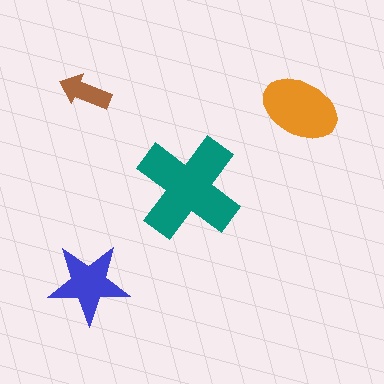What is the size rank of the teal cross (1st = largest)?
1st.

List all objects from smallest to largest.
The brown arrow, the blue star, the orange ellipse, the teal cross.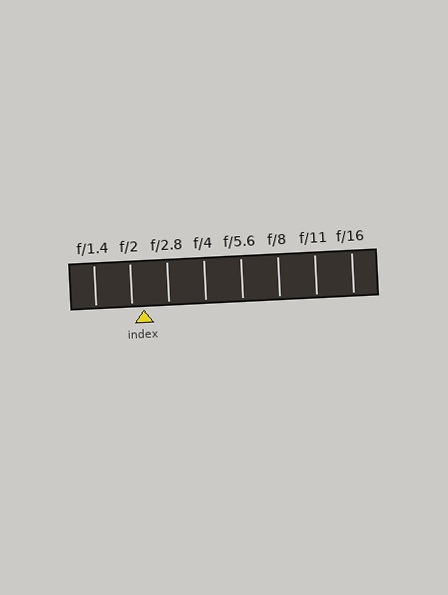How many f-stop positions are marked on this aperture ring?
There are 8 f-stop positions marked.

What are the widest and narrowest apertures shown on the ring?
The widest aperture shown is f/1.4 and the narrowest is f/16.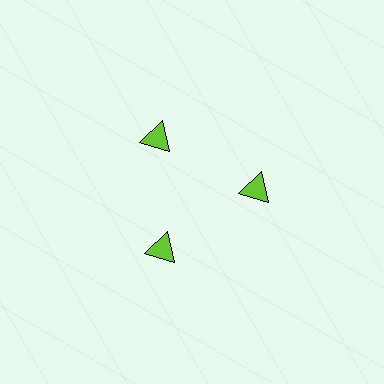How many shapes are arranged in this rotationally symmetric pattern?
There are 3 shapes, arranged in 3 groups of 1.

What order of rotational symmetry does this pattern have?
This pattern has 3-fold rotational symmetry.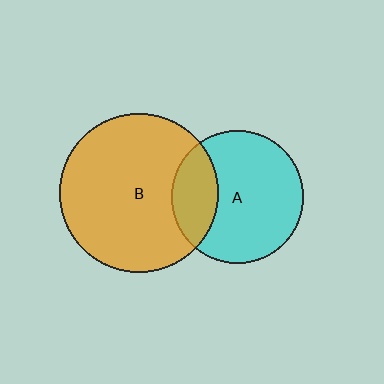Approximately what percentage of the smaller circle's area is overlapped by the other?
Approximately 25%.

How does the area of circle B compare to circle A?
Approximately 1.4 times.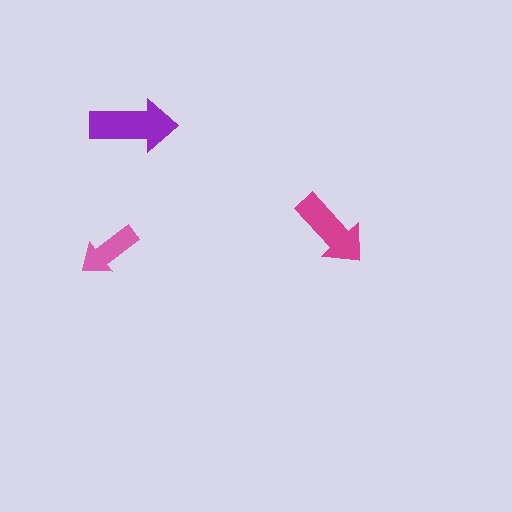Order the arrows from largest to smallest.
the purple one, the magenta one, the pink one.